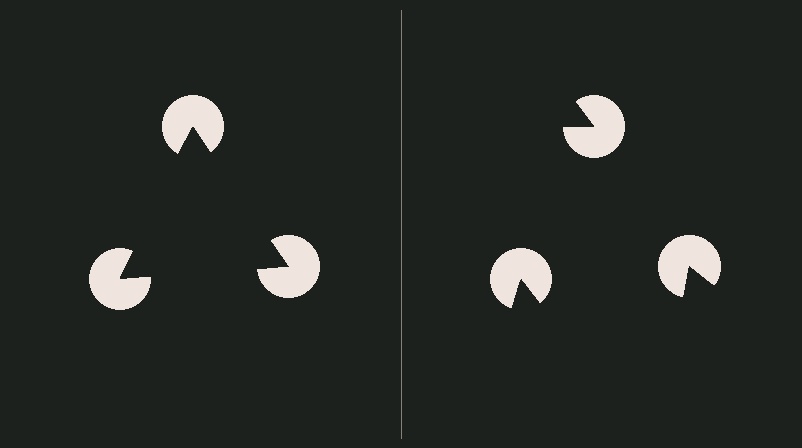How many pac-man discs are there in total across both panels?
6 — 3 on each side.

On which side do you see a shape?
An illusory triangle appears on the left side. On the right side the wedge cuts are rotated, so no coherent shape forms.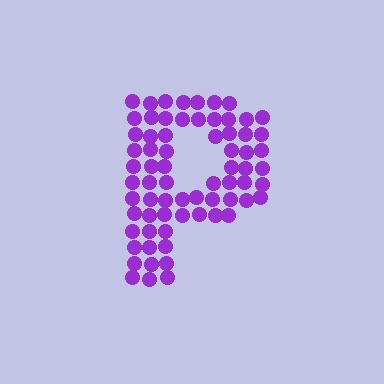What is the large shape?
The large shape is the letter P.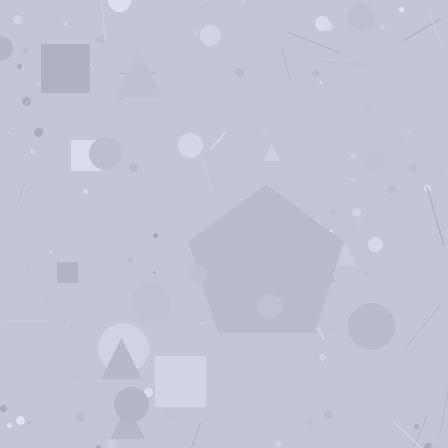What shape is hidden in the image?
A pentagon is hidden in the image.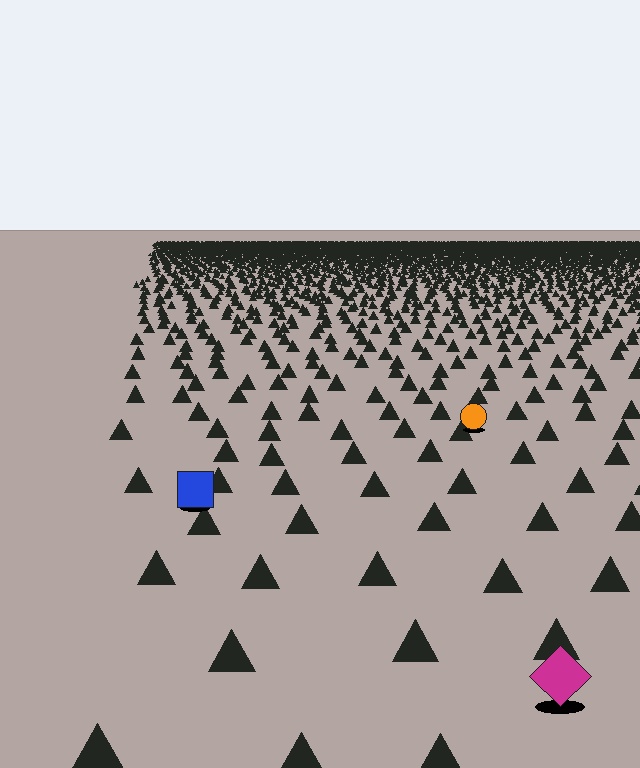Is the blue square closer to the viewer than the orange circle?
Yes. The blue square is closer — you can tell from the texture gradient: the ground texture is coarser near it.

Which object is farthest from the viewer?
The orange circle is farthest from the viewer. It appears smaller and the ground texture around it is denser.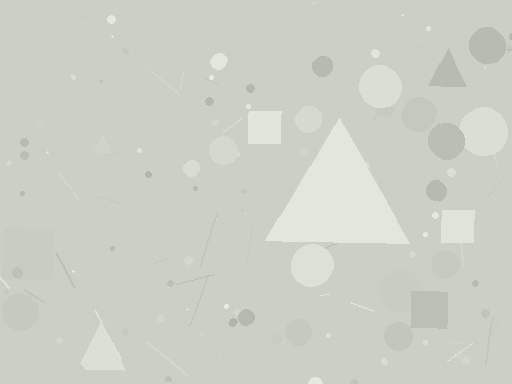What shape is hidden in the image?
A triangle is hidden in the image.